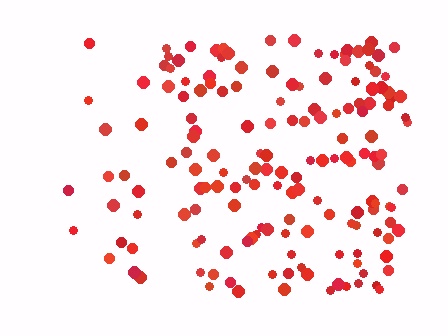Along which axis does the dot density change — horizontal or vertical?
Horizontal.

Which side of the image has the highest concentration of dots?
The right.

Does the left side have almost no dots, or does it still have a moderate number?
Still a moderate number, just noticeably fewer than the right.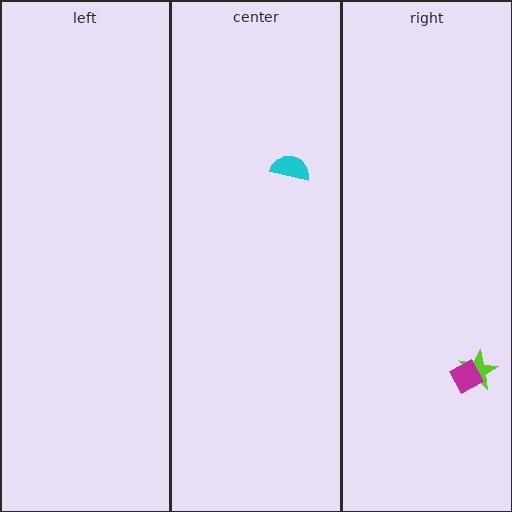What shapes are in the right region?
The lime star, the magenta diamond.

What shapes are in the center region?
The cyan semicircle.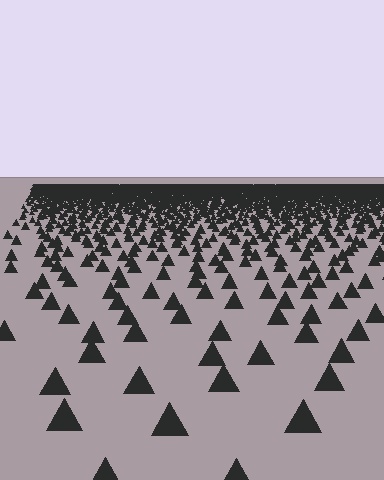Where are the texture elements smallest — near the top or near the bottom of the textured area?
Near the top.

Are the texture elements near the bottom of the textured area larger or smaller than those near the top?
Larger. Near the bottom, elements are closer to the viewer and appear at a bigger on-screen size.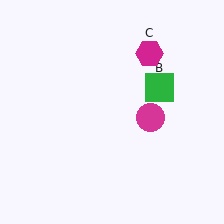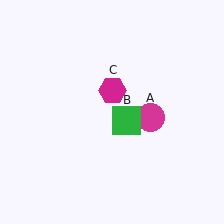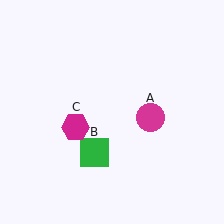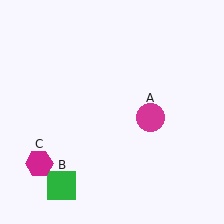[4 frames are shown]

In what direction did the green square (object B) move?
The green square (object B) moved down and to the left.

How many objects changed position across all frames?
2 objects changed position: green square (object B), magenta hexagon (object C).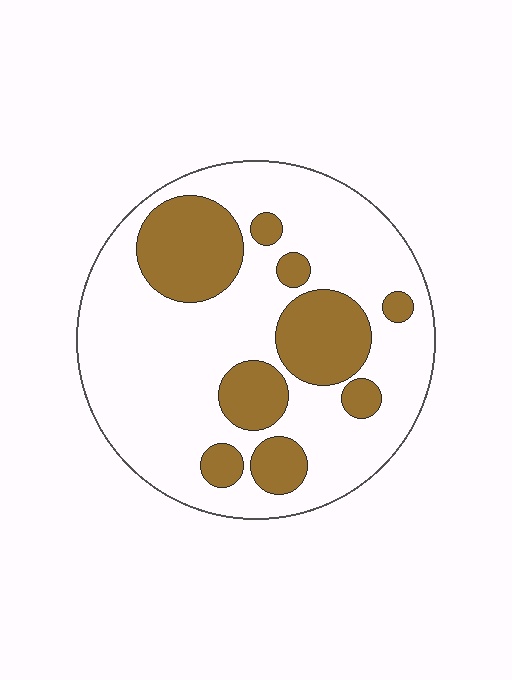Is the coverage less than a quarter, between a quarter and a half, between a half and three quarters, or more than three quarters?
Between a quarter and a half.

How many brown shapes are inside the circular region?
9.